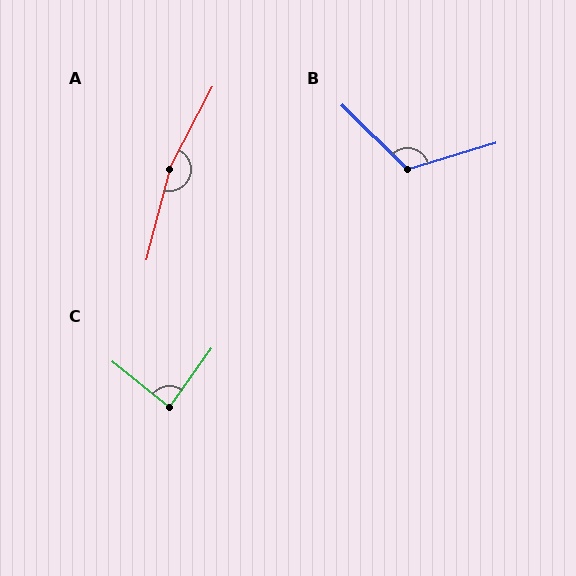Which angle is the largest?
A, at approximately 167 degrees.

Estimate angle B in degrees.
Approximately 119 degrees.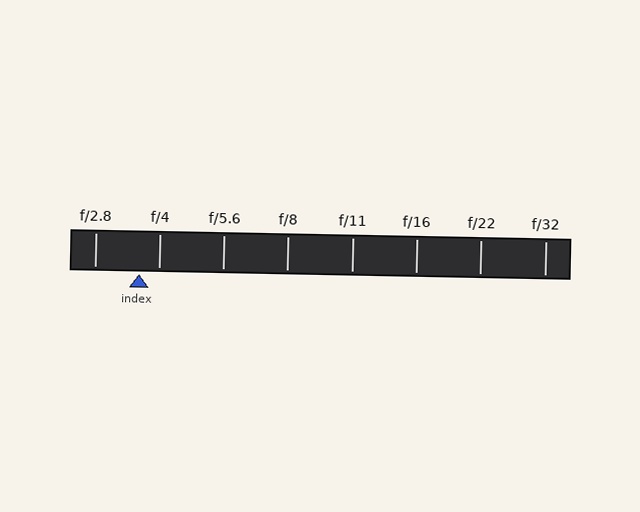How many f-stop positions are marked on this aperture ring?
There are 8 f-stop positions marked.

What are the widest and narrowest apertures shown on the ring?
The widest aperture shown is f/2.8 and the narrowest is f/32.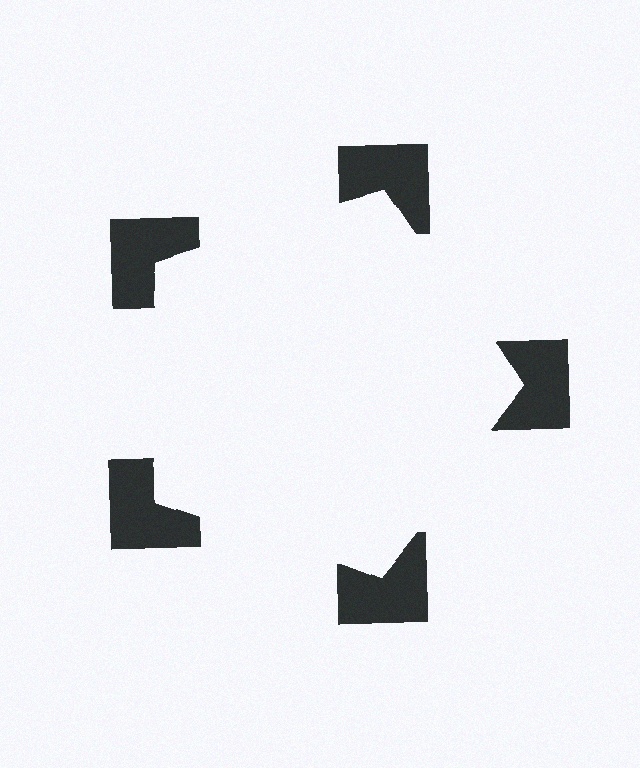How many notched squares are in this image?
There are 5 — one at each vertex of the illusory pentagon.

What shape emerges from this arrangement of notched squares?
An illusory pentagon — its edges are inferred from the aligned wedge cuts in the notched squares, not physically drawn.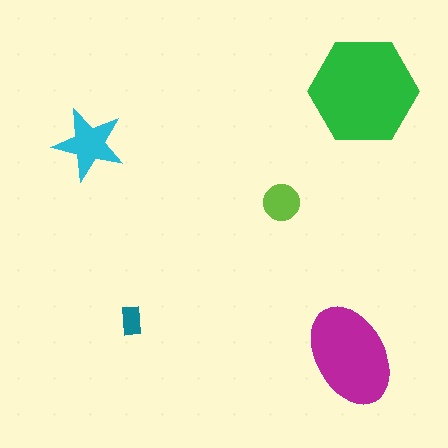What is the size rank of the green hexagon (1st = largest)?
1st.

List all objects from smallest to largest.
The teal rectangle, the lime circle, the cyan star, the magenta ellipse, the green hexagon.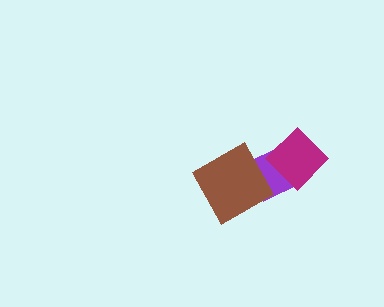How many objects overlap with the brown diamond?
1 object overlaps with the brown diamond.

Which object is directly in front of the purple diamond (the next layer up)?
The magenta diamond is directly in front of the purple diamond.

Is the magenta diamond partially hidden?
No, no other shape covers it.